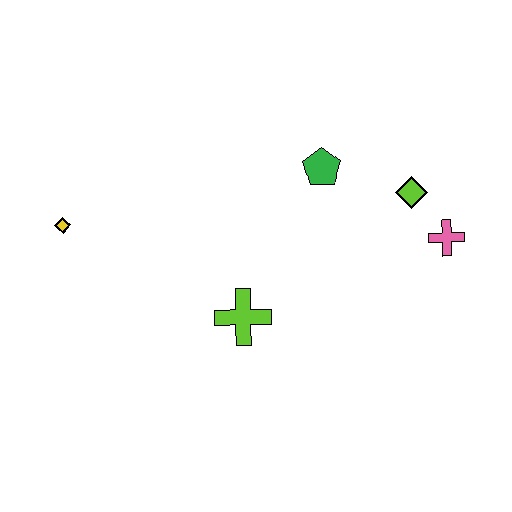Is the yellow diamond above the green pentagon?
No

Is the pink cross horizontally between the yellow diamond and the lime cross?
No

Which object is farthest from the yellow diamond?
The pink cross is farthest from the yellow diamond.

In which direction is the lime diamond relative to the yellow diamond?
The lime diamond is to the right of the yellow diamond.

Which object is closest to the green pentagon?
The lime diamond is closest to the green pentagon.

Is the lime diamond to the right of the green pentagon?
Yes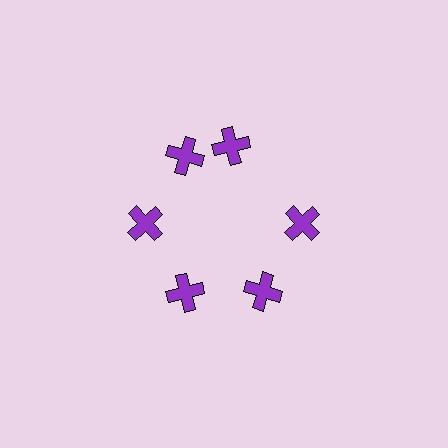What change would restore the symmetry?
The symmetry would be restored by rotating it back into even spacing with its neighbors so that all 6 crosses sit at equal angles and equal distance from the center.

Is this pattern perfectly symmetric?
No. The 6 purple crosses are arranged in a ring, but one element near the 1 o'clock position is rotated out of alignment along the ring, breaking the 6-fold rotational symmetry.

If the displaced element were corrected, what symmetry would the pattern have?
It would have 6-fold rotational symmetry — the pattern would map onto itself every 60 degrees.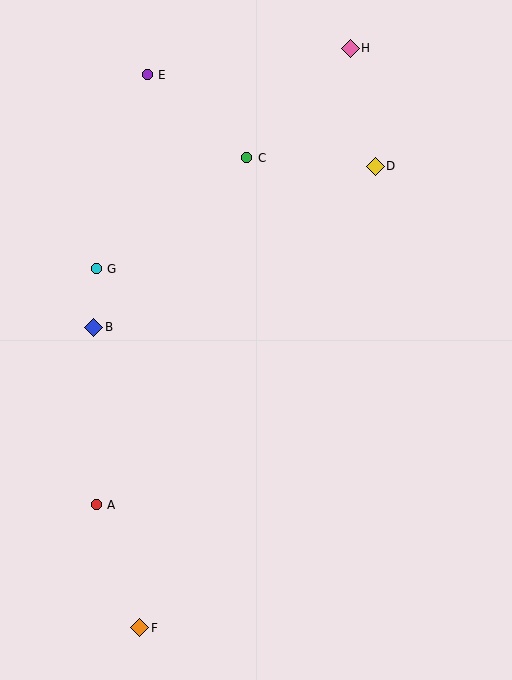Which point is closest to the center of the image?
Point B at (94, 327) is closest to the center.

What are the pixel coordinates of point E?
Point E is at (147, 75).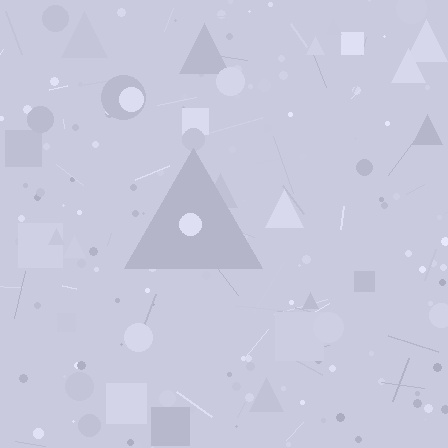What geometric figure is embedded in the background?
A triangle is embedded in the background.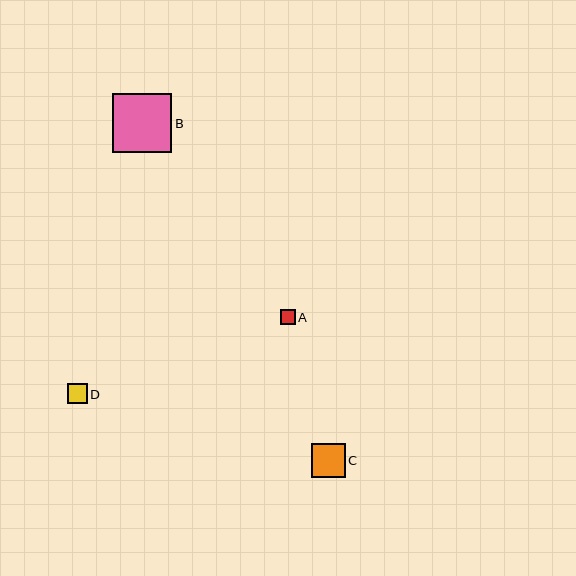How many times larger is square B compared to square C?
Square B is approximately 1.8 times the size of square C.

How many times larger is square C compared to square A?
Square C is approximately 2.2 times the size of square A.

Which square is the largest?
Square B is the largest with a size of approximately 59 pixels.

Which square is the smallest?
Square A is the smallest with a size of approximately 15 pixels.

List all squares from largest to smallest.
From largest to smallest: B, C, D, A.